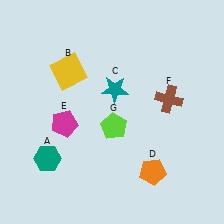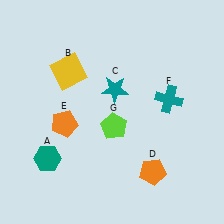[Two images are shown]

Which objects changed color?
E changed from magenta to orange. F changed from brown to teal.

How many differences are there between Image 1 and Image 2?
There are 2 differences between the two images.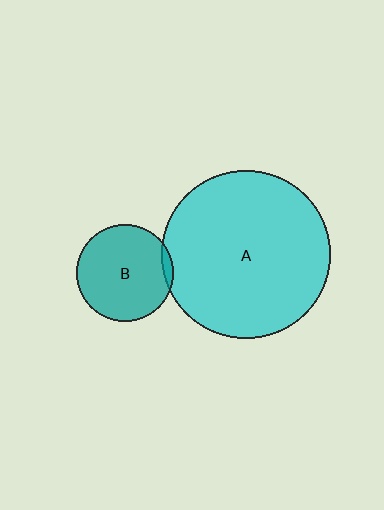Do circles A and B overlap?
Yes.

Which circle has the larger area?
Circle A (cyan).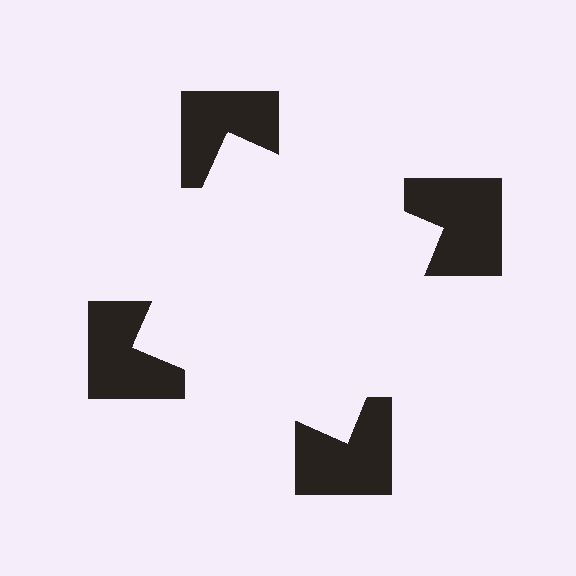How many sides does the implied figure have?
4 sides.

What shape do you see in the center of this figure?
An illusory square — its edges are inferred from the aligned wedge cuts in the notched squares, not physically drawn.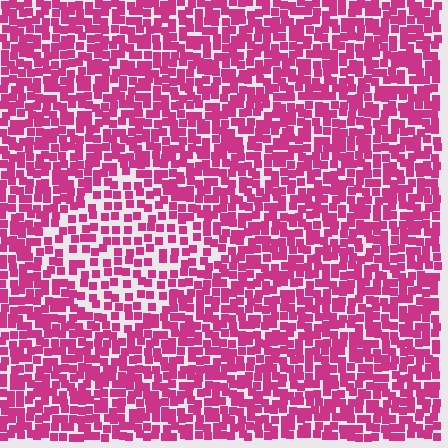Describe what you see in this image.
The image contains small magenta elements arranged at two different densities. A diamond-shaped region is visible where the elements are less densely packed than the surrounding area.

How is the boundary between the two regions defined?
The boundary is defined by a change in element density (approximately 1.7x ratio). All elements are the same color, size, and shape.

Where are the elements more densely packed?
The elements are more densely packed outside the diamond boundary.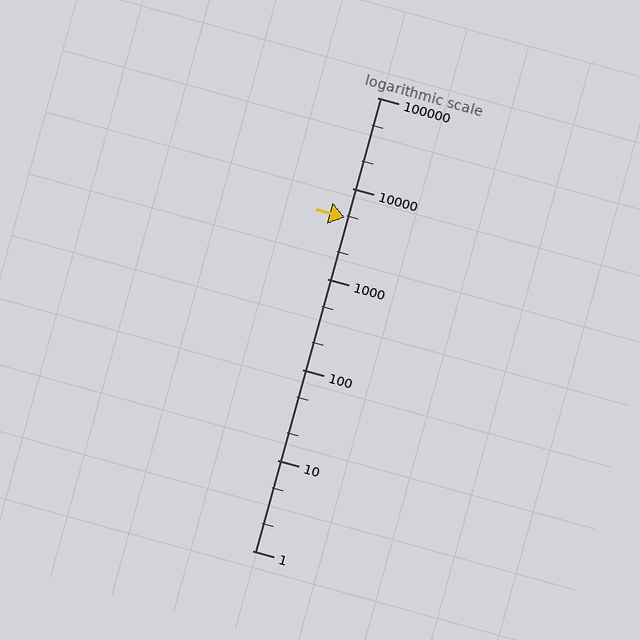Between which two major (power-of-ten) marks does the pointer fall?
The pointer is between 1000 and 10000.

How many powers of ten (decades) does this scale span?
The scale spans 5 decades, from 1 to 100000.